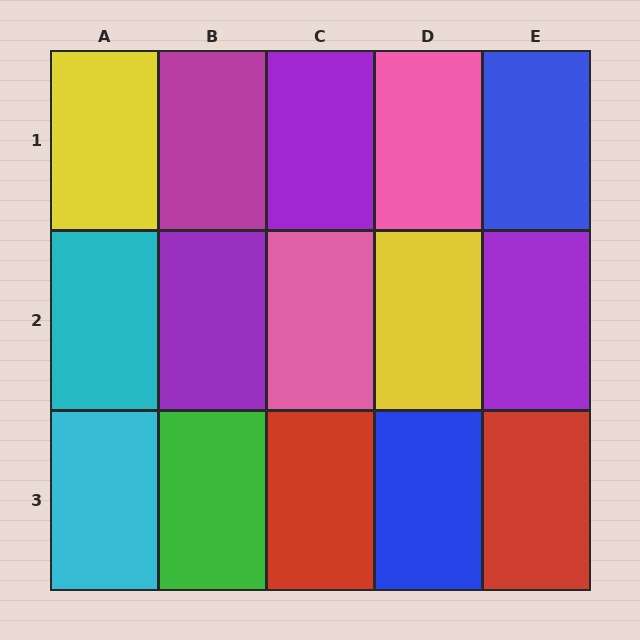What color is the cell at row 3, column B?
Green.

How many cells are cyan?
2 cells are cyan.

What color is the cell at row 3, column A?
Cyan.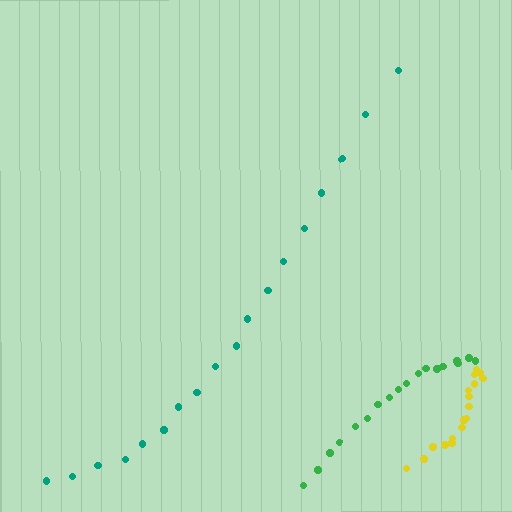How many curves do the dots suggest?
There are 3 distinct paths.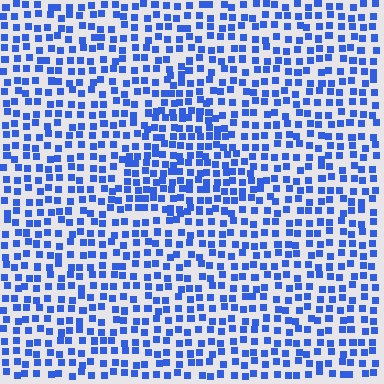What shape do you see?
I see a triangle.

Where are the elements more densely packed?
The elements are more densely packed inside the triangle boundary.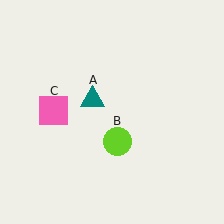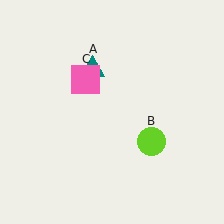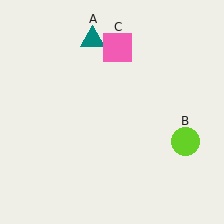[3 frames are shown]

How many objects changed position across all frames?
3 objects changed position: teal triangle (object A), lime circle (object B), pink square (object C).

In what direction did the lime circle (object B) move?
The lime circle (object B) moved right.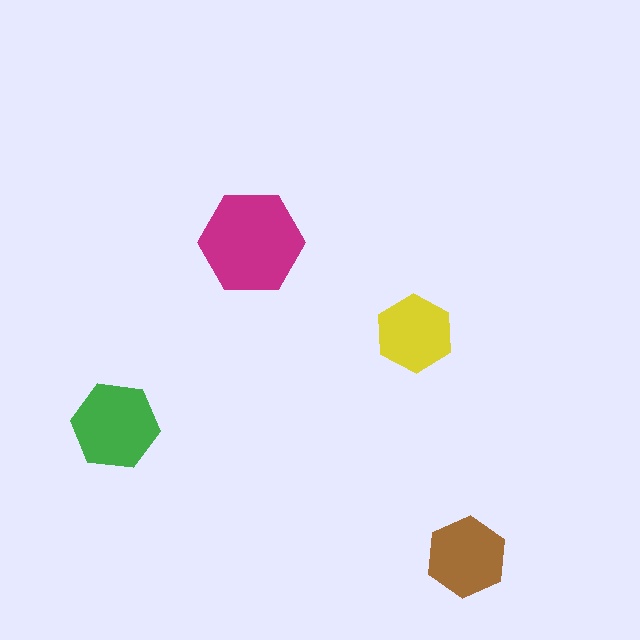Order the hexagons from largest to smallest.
the magenta one, the green one, the brown one, the yellow one.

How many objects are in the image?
There are 4 objects in the image.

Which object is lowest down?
The brown hexagon is bottommost.